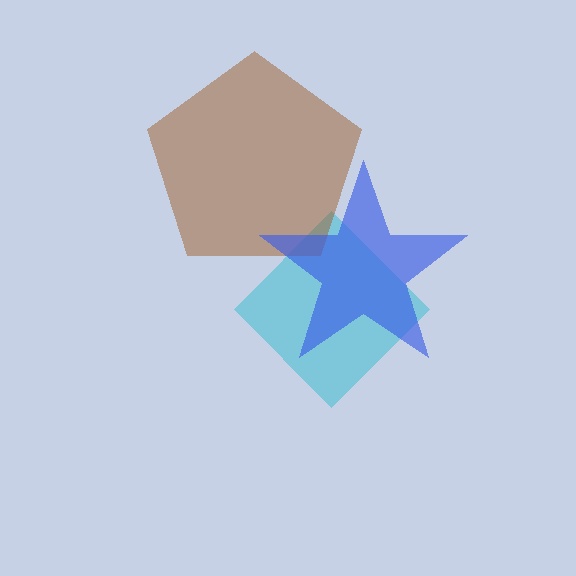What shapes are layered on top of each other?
The layered shapes are: a cyan diamond, a brown pentagon, a blue star.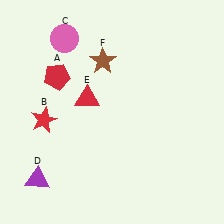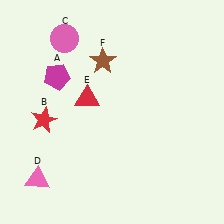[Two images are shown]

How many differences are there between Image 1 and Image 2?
There are 2 differences between the two images.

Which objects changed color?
A changed from red to magenta. D changed from purple to pink.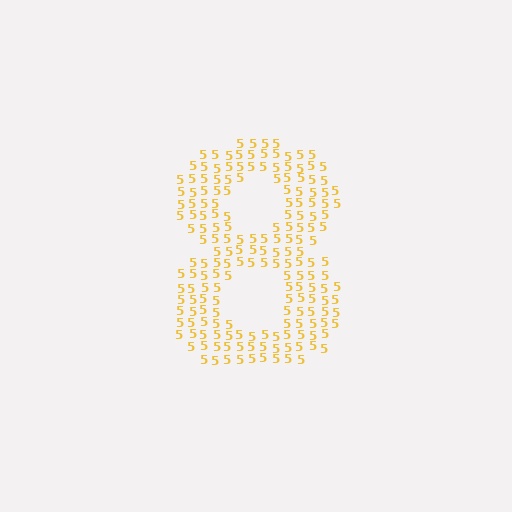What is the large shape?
The large shape is the digit 8.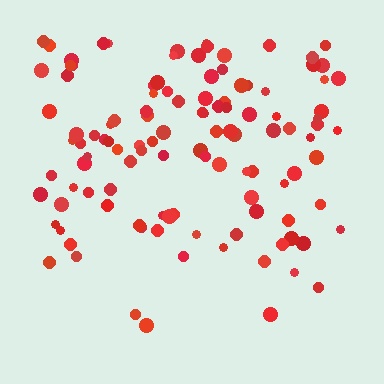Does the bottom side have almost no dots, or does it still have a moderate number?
Still a moderate number, just noticeably fewer than the top.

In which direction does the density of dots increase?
From bottom to top, with the top side densest.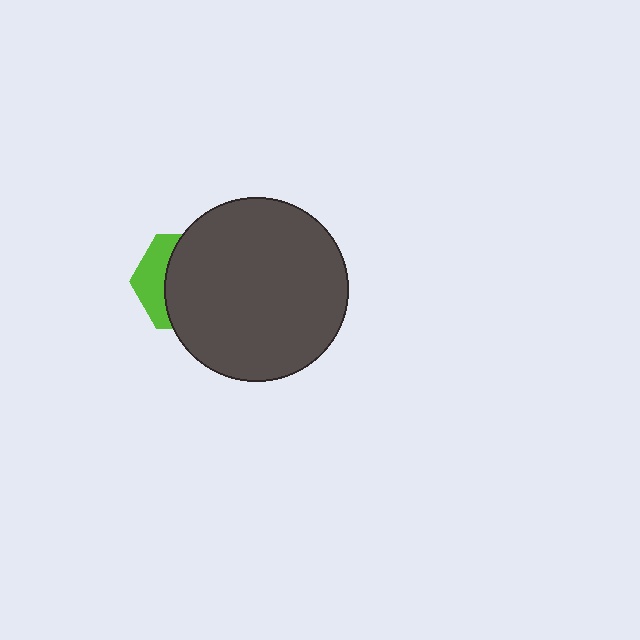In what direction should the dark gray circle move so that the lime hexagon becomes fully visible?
The dark gray circle should move right. That is the shortest direction to clear the overlap and leave the lime hexagon fully visible.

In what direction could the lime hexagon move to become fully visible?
The lime hexagon could move left. That would shift it out from behind the dark gray circle entirely.